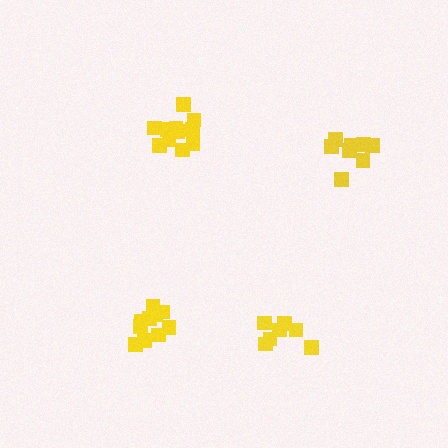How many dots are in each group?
Group 1: 8 dots, Group 2: 10 dots, Group 3: 11 dots, Group 4: 7 dots (36 total).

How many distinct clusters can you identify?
There are 4 distinct clusters.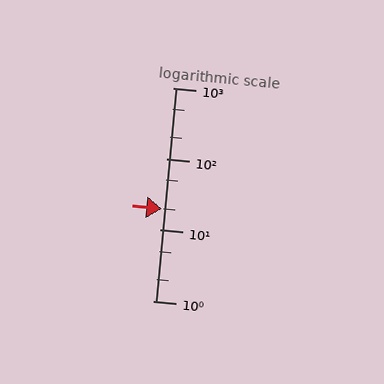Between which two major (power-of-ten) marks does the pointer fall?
The pointer is between 10 and 100.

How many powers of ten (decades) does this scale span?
The scale spans 3 decades, from 1 to 1000.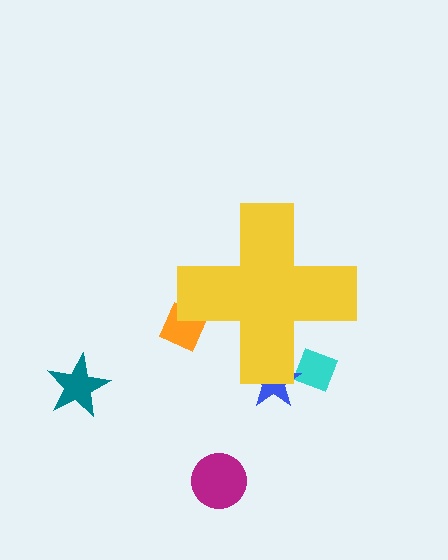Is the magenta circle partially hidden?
No, the magenta circle is fully visible.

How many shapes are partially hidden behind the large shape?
3 shapes are partially hidden.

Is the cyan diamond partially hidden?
Yes, the cyan diamond is partially hidden behind the yellow cross.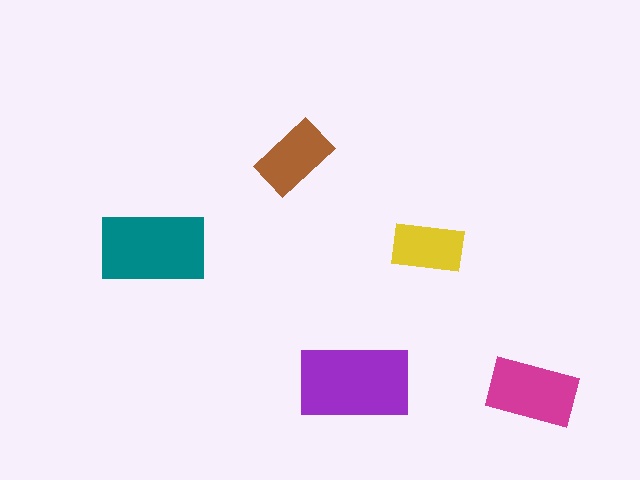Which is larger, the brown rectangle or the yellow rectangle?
The brown one.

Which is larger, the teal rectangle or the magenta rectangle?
The teal one.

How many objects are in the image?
There are 5 objects in the image.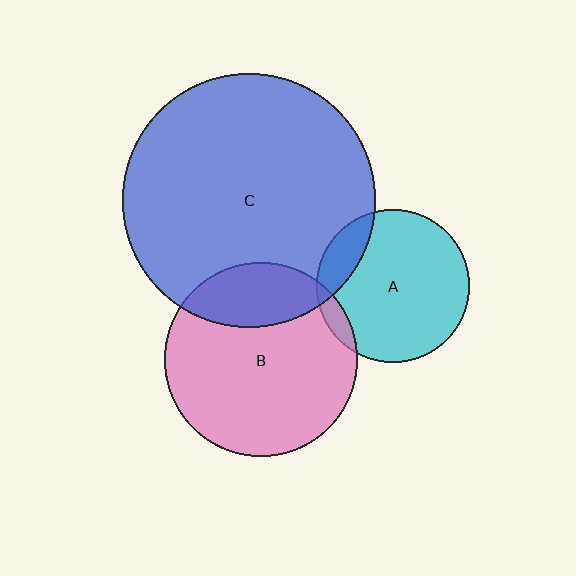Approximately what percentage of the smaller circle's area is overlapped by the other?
Approximately 25%.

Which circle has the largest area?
Circle C (blue).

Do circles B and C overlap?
Yes.